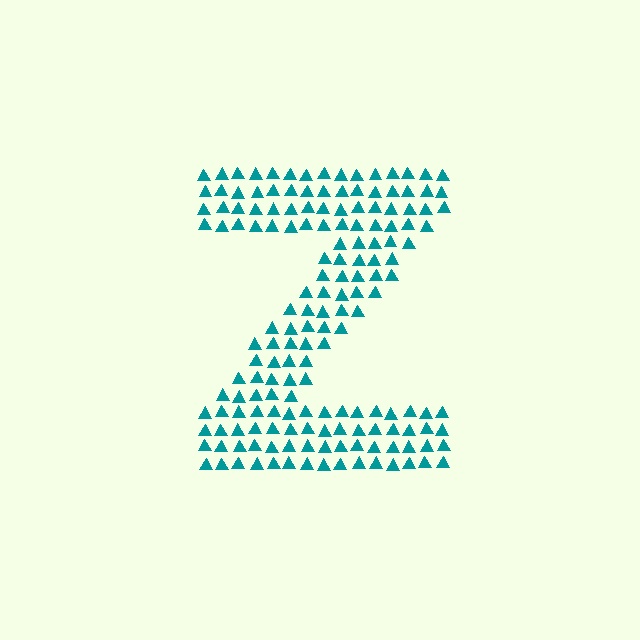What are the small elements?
The small elements are triangles.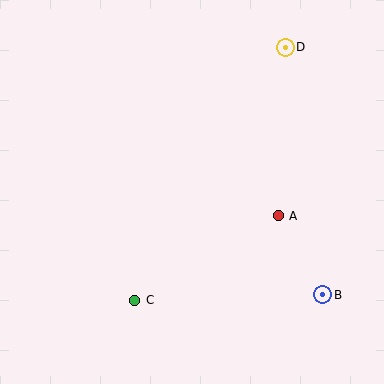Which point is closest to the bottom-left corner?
Point C is closest to the bottom-left corner.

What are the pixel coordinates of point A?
Point A is at (278, 216).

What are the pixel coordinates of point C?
Point C is at (135, 300).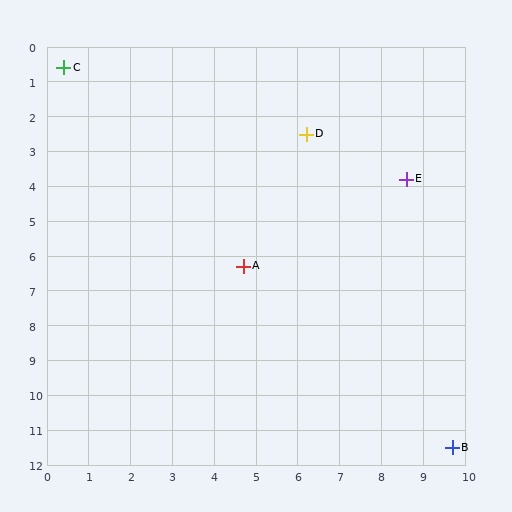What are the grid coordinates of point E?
Point E is at approximately (8.6, 3.8).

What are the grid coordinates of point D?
Point D is at approximately (6.2, 2.5).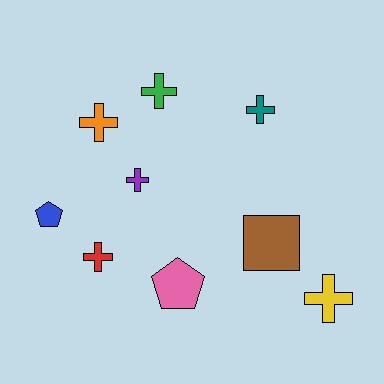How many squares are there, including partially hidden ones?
There is 1 square.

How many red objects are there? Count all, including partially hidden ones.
There is 1 red object.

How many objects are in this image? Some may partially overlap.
There are 9 objects.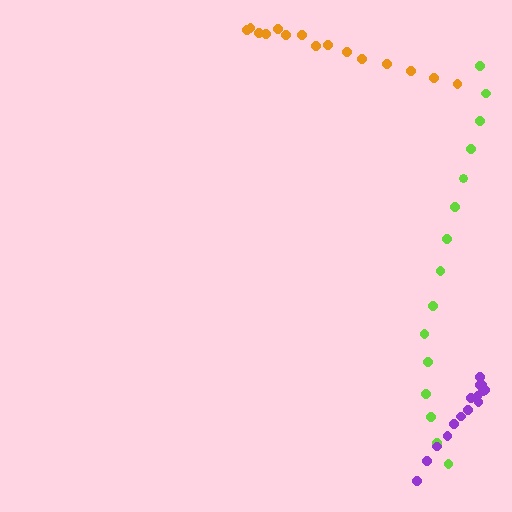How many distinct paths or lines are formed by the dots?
There are 3 distinct paths.